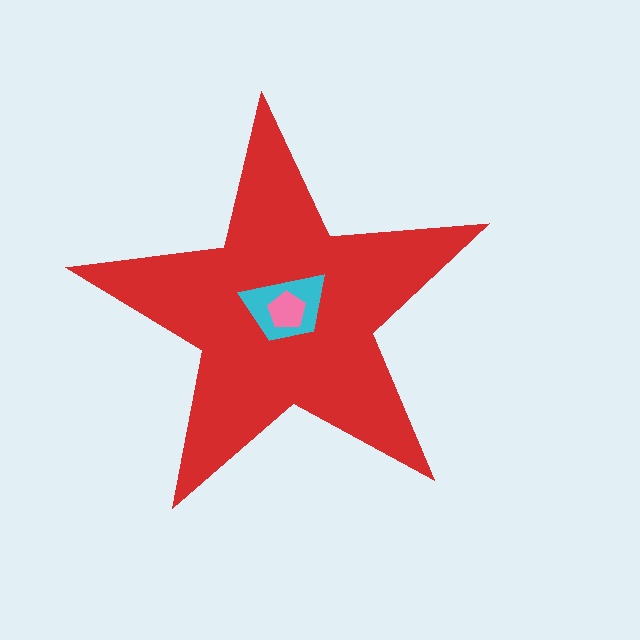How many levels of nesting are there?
3.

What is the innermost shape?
The pink pentagon.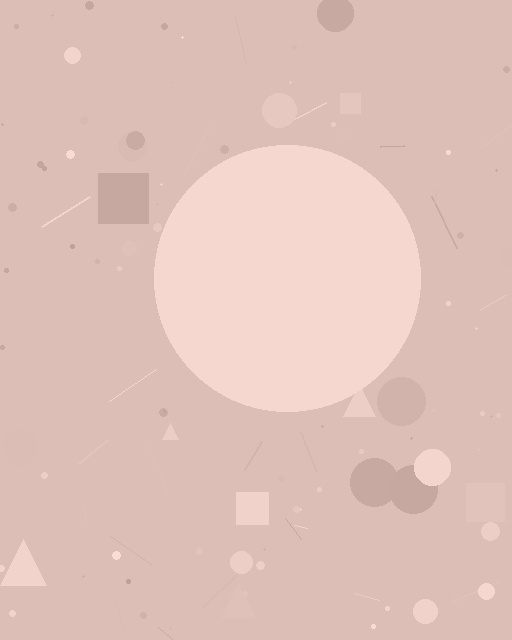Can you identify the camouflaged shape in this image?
The camouflaged shape is a circle.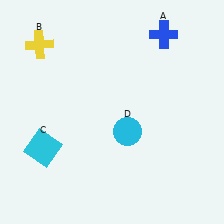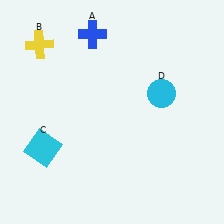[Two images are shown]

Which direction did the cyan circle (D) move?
The cyan circle (D) moved up.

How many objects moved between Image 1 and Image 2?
2 objects moved between the two images.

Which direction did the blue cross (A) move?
The blue cross (A) moved left.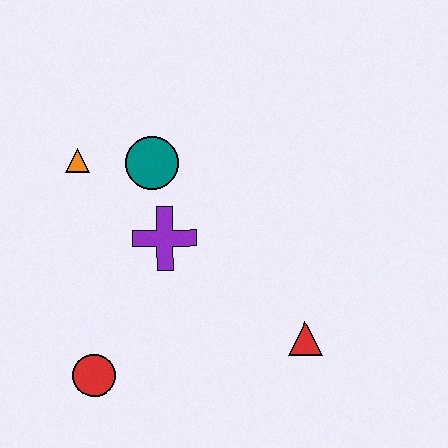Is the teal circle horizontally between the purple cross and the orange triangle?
Yes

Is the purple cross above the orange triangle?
No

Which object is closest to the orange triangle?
The teal circle is closest to the orange triangle.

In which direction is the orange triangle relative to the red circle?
The orange triangle is above the red circle.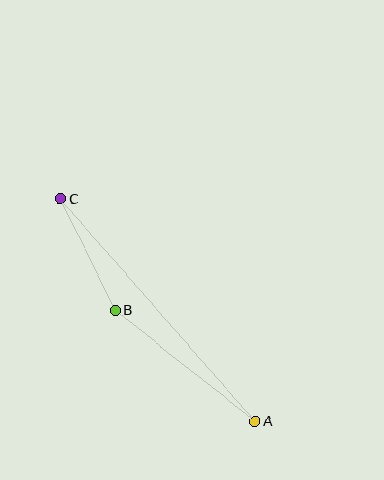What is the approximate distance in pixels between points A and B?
The distance between A and B is approximately 179 pixels.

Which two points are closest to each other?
Points B and C are closest to each other.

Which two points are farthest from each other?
Points A and C are farthest from each other.